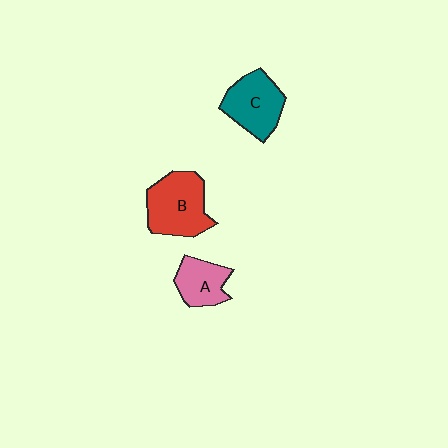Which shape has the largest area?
Shape B (red).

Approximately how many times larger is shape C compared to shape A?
Approximately 1.4 times.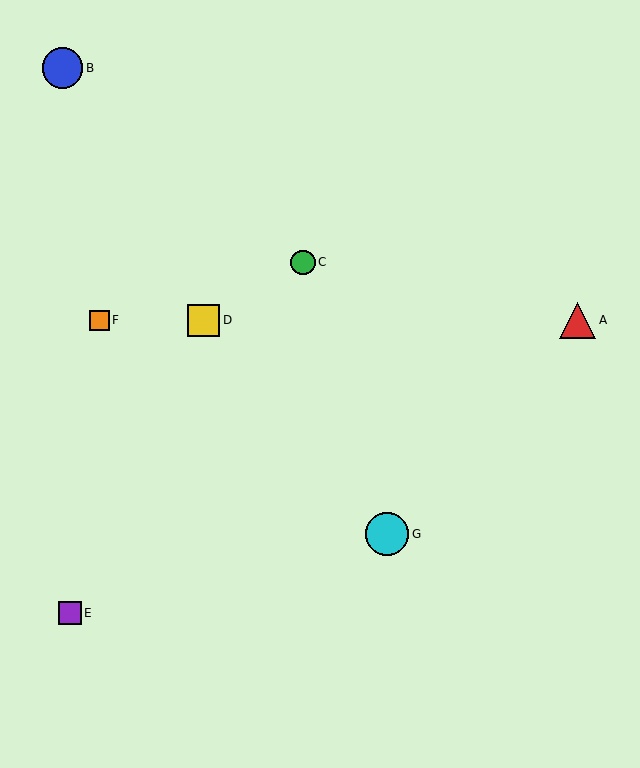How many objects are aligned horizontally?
3 objects (A, D, F) are aligned horizontally.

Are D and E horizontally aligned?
No, D is at y≈320 and E is at y≈613.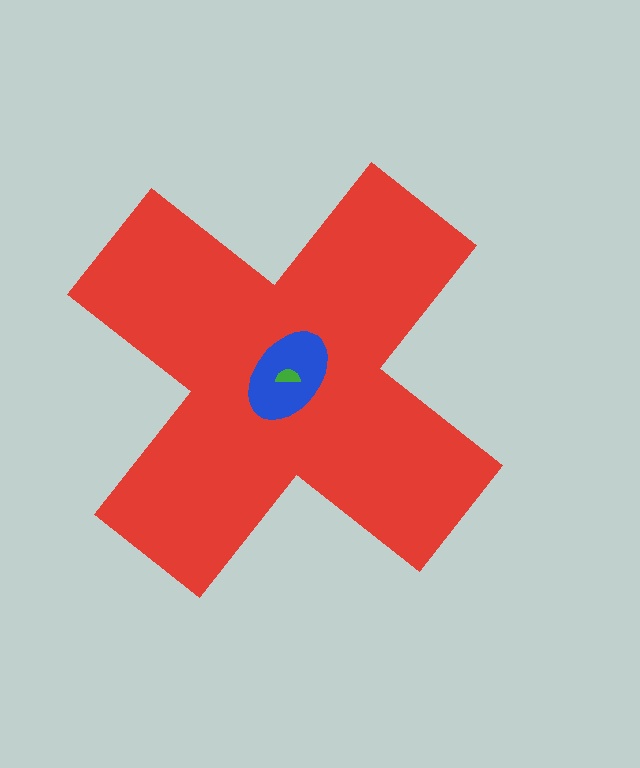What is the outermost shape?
The red cross.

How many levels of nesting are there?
3.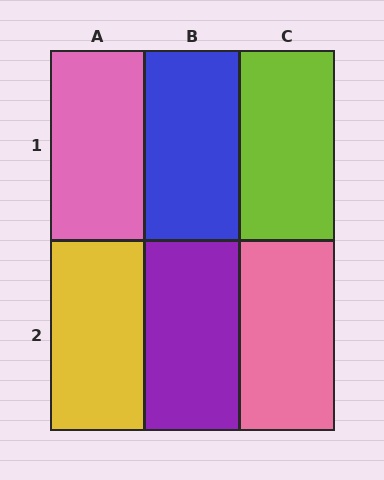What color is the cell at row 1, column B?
Blue.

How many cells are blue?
1 cell is blue.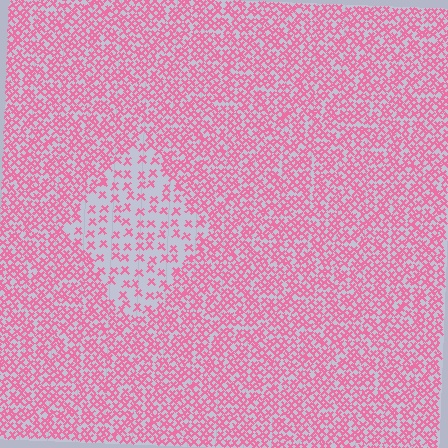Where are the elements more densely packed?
The elements are more densely packed outside the diamond boundary.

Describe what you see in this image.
The image contains small pink elements arranged at two different densities. A diamond-shaped region is visible where the elements are less densely packed than the surrounding area.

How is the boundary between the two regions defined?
The boundary is defined by a change in element density (approximately 2.3x ratio). All elements are the same color, size, and shape.